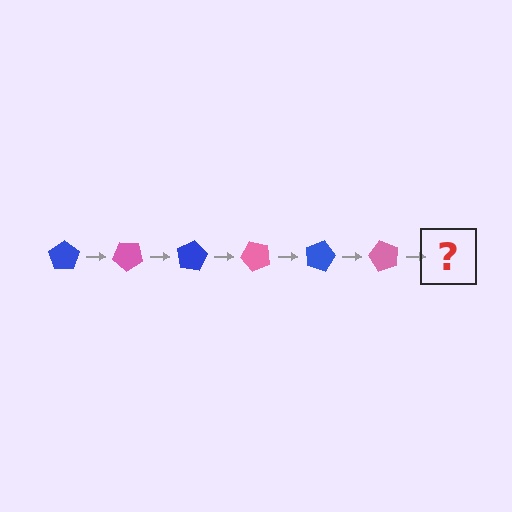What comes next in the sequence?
The next element should be a blue pentagon, rotated 240 degrees from the start.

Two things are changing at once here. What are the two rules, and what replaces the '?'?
The two rules are that it rotates 40 degrees each step and the color cycles through blue and pink. The '?' should be a blue pentagon, rotated 240 degrees from the start.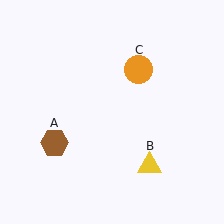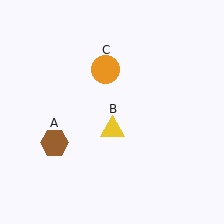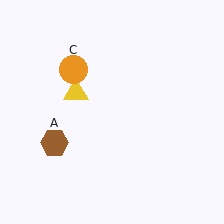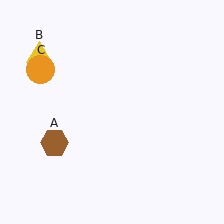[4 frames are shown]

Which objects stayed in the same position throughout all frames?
Brown hexagon (object A) remained stationary.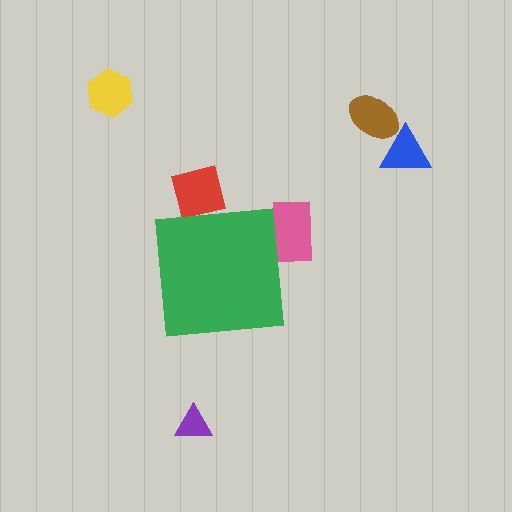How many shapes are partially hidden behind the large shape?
2 shapes are partially hidden.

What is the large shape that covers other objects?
A green square.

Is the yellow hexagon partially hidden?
No, the yellow hexagon is fully visible.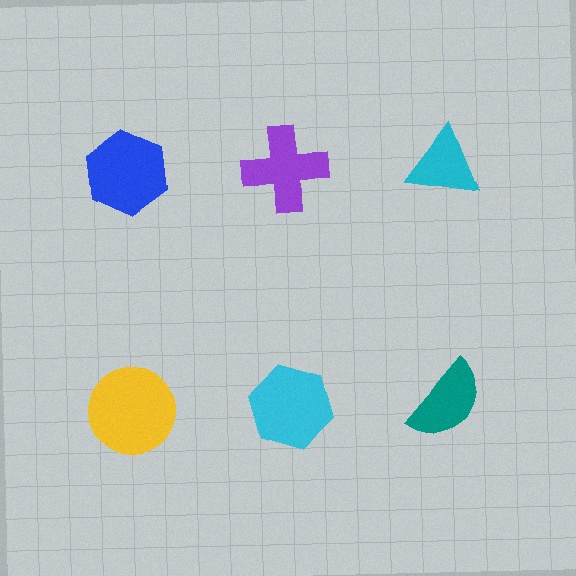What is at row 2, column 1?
A yellow circle.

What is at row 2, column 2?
A cyan hexagon.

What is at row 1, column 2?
A purple cross.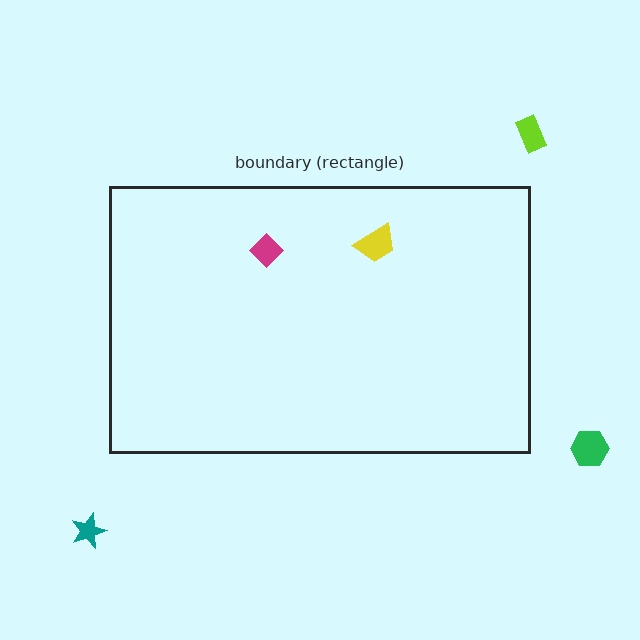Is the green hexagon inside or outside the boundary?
Outside.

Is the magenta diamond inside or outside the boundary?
Inside.